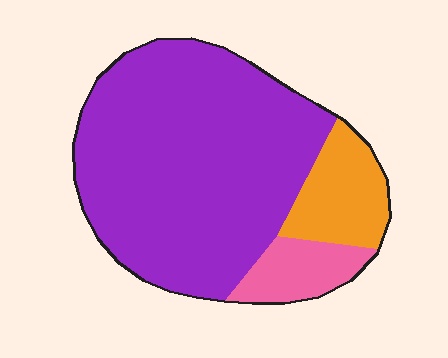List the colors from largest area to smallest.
From largest to smallest: purple, orange, pink.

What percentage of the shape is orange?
Orange covers 14% of the shape.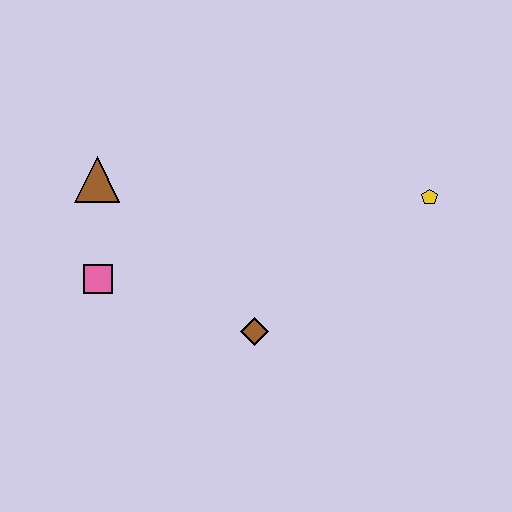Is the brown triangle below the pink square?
No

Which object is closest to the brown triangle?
The pink square is closest to the brown triangle.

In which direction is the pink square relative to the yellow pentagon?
The pink square is to the left of the yellow pentagon.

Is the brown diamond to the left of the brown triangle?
No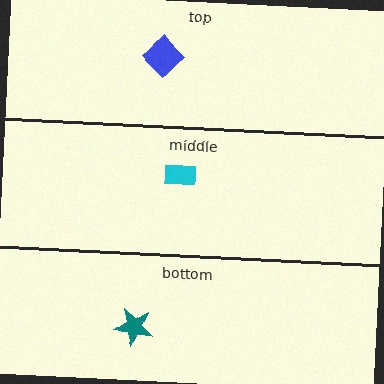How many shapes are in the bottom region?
1.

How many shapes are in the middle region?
1.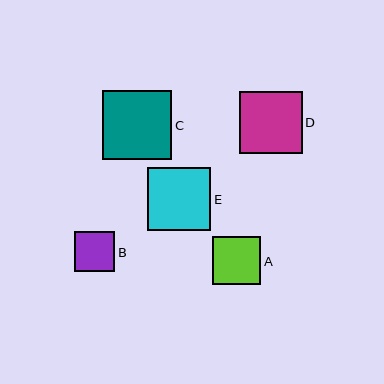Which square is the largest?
Square C is the largest with a size of approximately 70 pixels.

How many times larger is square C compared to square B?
Square C is approximately 1.7 times the size of square B.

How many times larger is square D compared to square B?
Square D is approximately 1.6 times the size of square B.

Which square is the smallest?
Square B is the smallest with a size of approximately 40 pixels.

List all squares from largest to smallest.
From largest to smallest: C, E, D, A, B.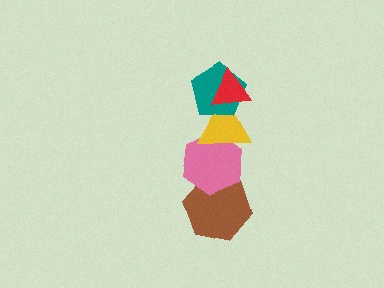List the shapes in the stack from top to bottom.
From top to bottom: the red triangle, the teal pentagon, the yellow triangle, the pink hexagon, the brown hexagon.